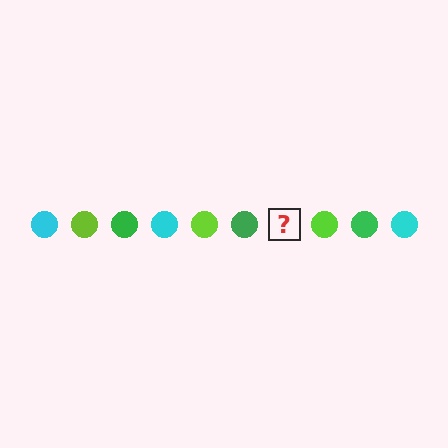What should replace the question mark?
The question mark should be replaced with a cyan circle.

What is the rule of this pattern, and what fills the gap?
The rule is that the pattern cycles through cyan, lime, green circles. The gap should be filled with a cyan circle.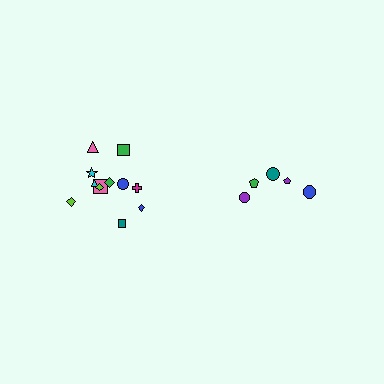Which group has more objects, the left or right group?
The left group.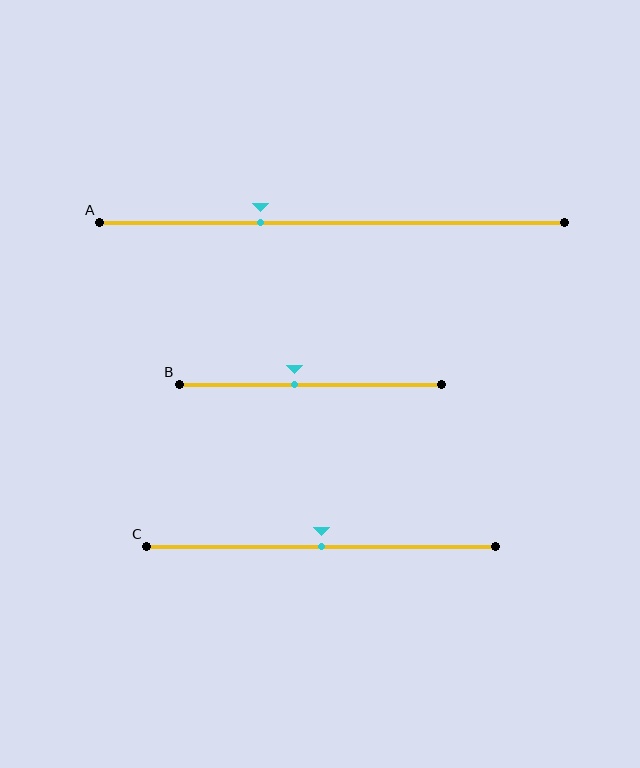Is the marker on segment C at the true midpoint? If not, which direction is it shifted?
Yes, the marker on segment C is at the true midpoint.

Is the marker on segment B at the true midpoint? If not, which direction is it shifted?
No, the marker on segment B is shifted to the left by about 6% of the segment length.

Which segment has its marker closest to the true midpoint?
Segment C has its marker closest to the true midpoint.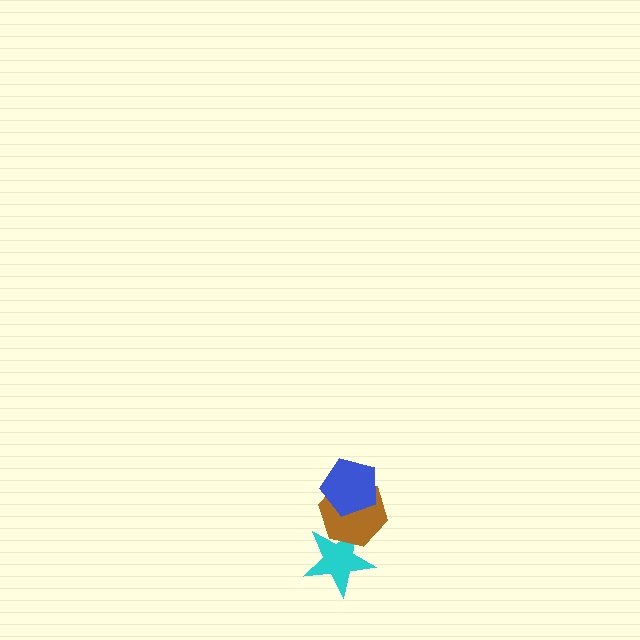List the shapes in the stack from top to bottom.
From top to bottom: the blue pentagon, the brown hexagon, the cyan star.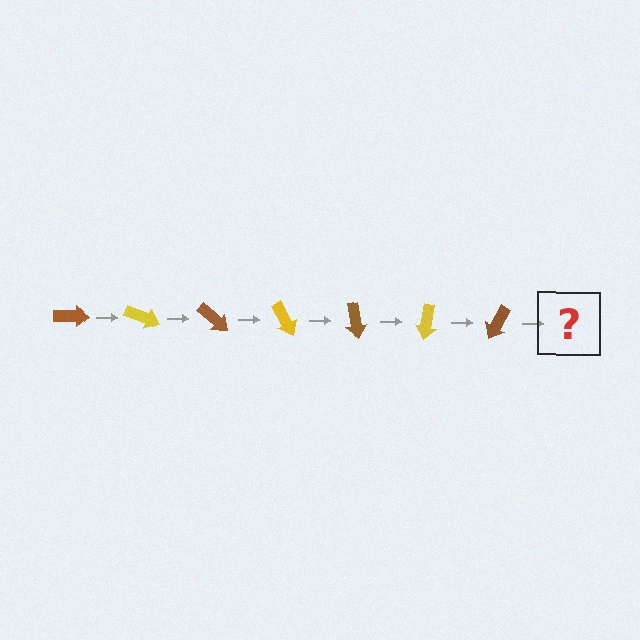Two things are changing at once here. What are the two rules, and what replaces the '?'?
The two rules are that it rotates 20 degrees each step and the color cycles through brown and yellow. The '?' should be a yellow arrow, rotated 140 degrees from the start.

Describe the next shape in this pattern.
It should be a yellow arrow, rotated 140 degrees from the start.